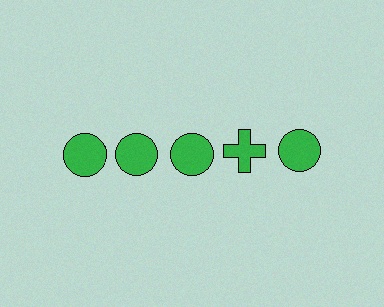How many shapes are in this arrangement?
There are 5 shapes arranged in a grid pattern.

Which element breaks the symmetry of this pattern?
The green cross in the top row, second from right column breaks the symmetry. All other shapes are green circles.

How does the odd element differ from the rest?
It has a different shape: cross instead of circle.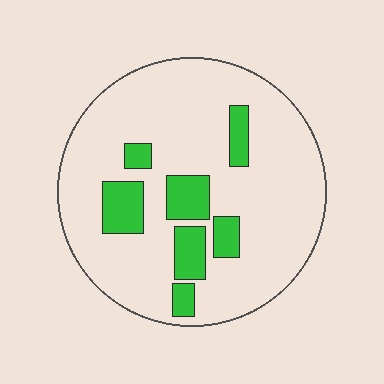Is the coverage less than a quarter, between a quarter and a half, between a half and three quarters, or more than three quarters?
Less than a quarter.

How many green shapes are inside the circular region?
7.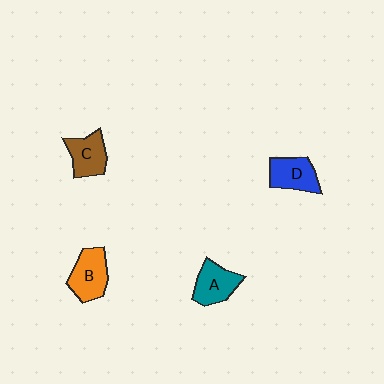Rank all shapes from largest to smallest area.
From largest to smallest: B (orange), D (blue), A (teal), C (brown).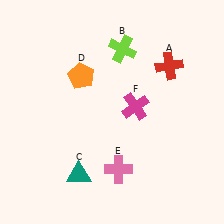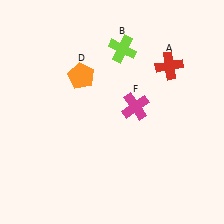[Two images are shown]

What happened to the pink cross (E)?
The pink cross (E) was removed in Image 2. It was in the bottom-right area of Image 1.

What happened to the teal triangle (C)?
The teal triangle (C) was removed in Image 2. It was in the bottom-left area of Image 1.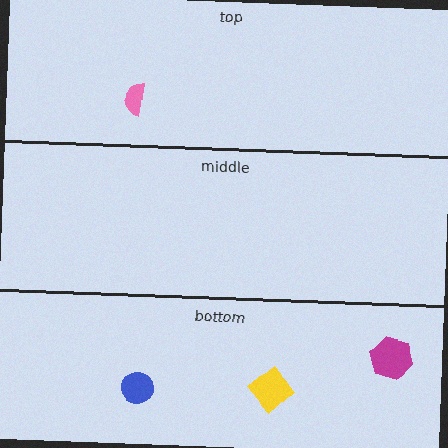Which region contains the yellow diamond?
The bottom region.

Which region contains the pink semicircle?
The top region.